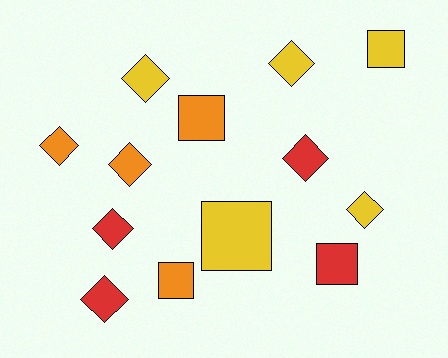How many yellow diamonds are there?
There are 3 yellow diamonds.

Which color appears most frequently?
Yellow, with 5 objects.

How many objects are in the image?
There are 13 objects.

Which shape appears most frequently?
Diamond, with 8 objects.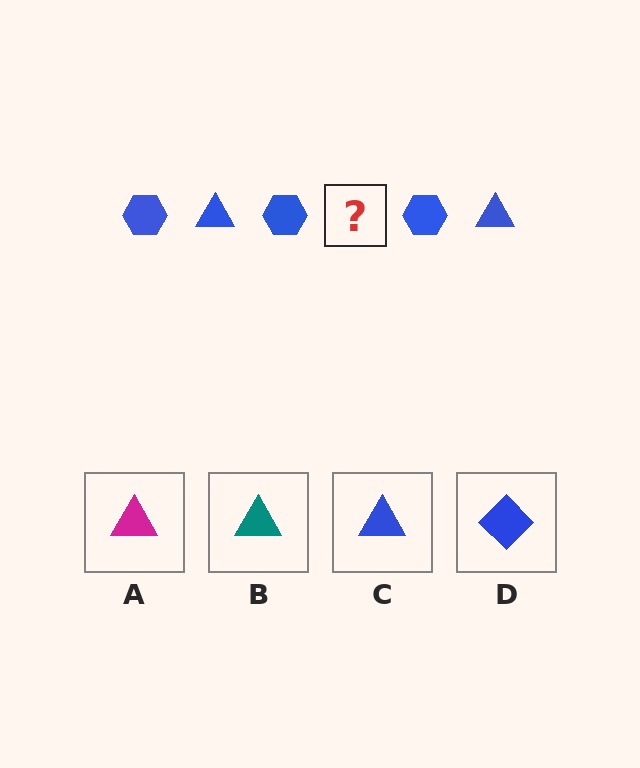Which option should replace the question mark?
Option C.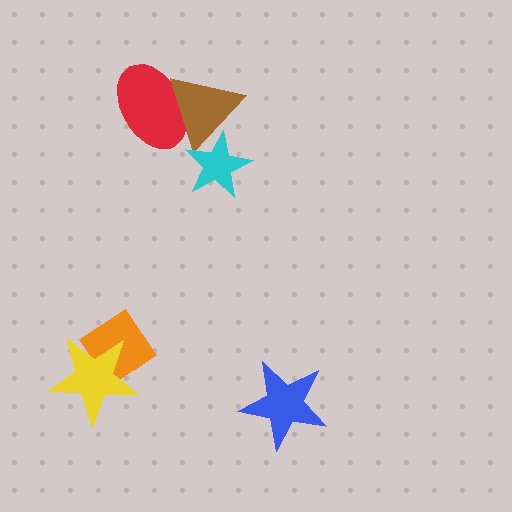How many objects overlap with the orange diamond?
1 object overlaps with the orange diamond.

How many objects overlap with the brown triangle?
2 objects overlap with the brown triangle.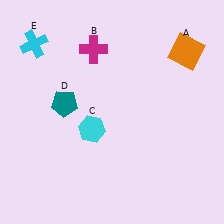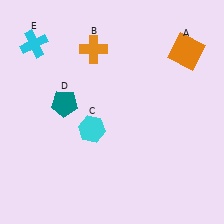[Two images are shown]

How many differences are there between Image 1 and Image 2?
There is 1 difference between the two images.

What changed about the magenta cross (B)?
In Image 1, B is magenta. In Image 2, it changed to orange.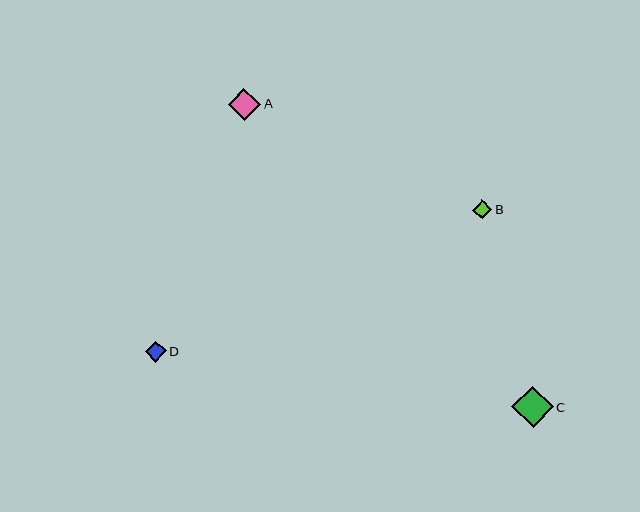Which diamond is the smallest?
Diamond B is the smallest with a size of approximately 19 pixels.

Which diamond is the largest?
Diamond C is the largest with a size of approximately 42 pixels.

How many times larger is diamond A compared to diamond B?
Diamond A is approximately 1.7 times the size of diamond B.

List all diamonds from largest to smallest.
From largest to smallest: C, A, D, B.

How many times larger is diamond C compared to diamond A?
Diamond C is approximately 1.3 times the size of diamond A.